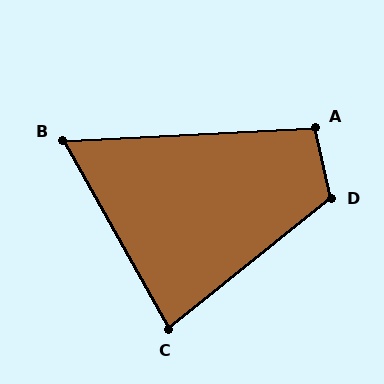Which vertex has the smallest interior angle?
B, at approximately 64 degrees.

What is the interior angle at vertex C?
Approximately 80 degrees (acute).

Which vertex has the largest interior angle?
D, at approximately 116 degrees.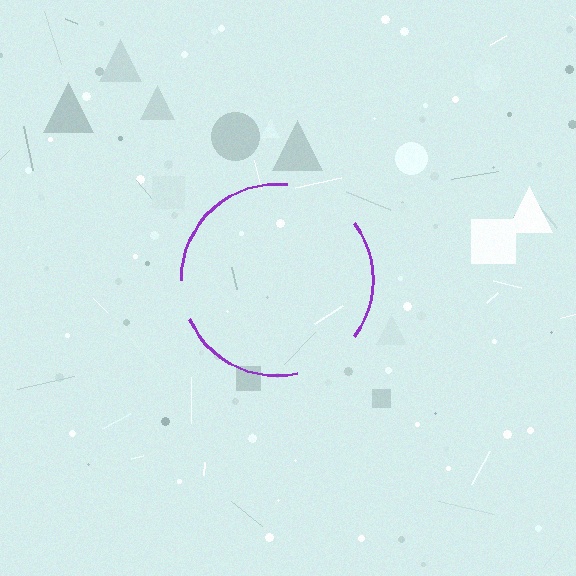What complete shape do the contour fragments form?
The contour fragments form a circle.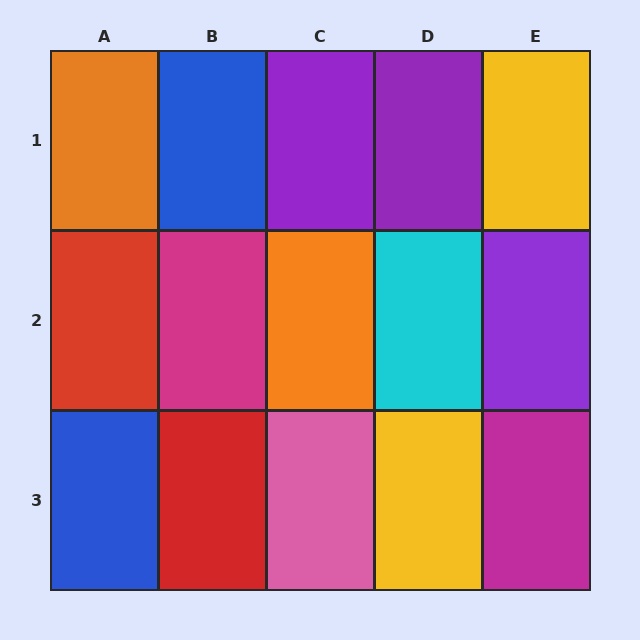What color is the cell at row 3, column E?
Magenta.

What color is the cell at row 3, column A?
Blue.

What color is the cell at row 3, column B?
Red.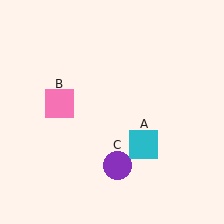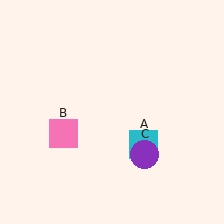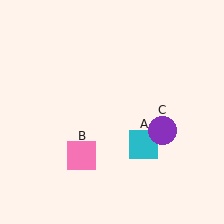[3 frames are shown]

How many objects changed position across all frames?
2 objects changed position: pink square (object B), purple circle (object C).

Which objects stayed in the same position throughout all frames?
Cyan square (object A) remained stationary.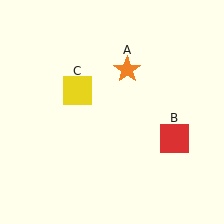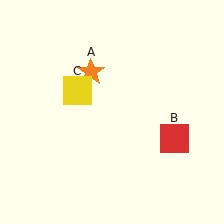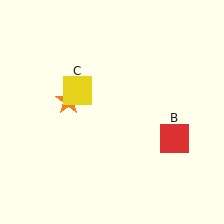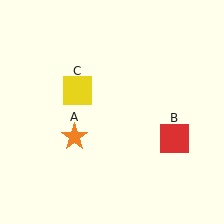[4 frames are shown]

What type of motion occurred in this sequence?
The orange star (object A) rotated counterclockwise around the center of the scene.